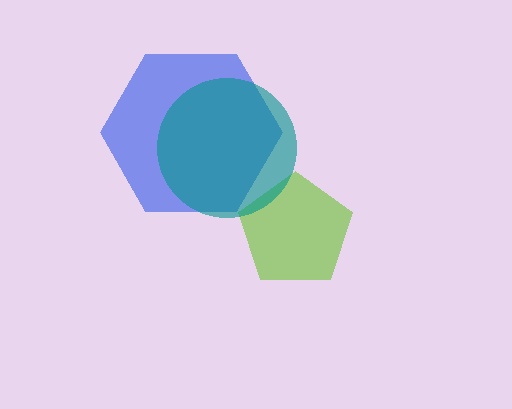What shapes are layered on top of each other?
The layered shapes are: a blue hexagon, a lime pentagon, a teal circle.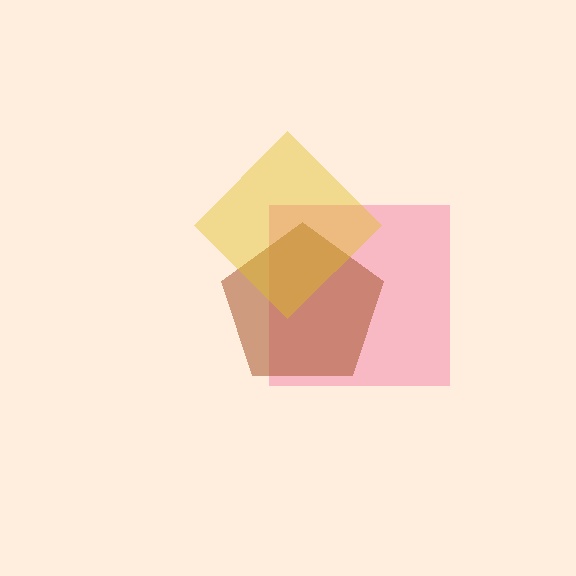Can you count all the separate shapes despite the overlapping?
Yes, there are 3 separate shapes.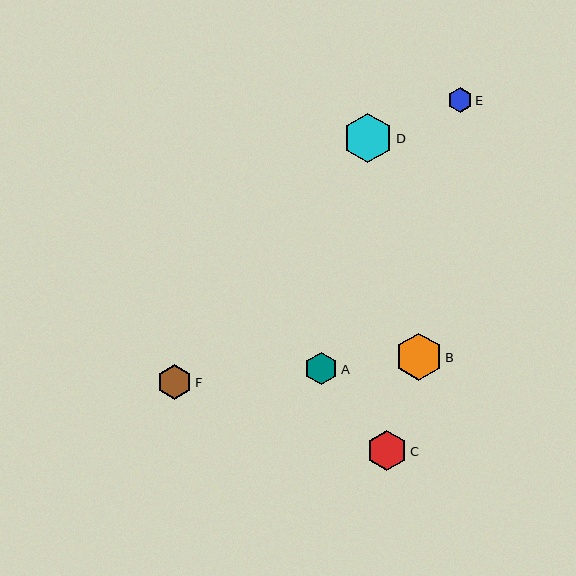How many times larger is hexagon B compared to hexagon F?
Hexagon B is approximately 1.4 times the size of hexagon F.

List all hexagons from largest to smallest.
From largest to smallest: D, B, C, F, A, E.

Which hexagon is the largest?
Hexagon D is the largest with a size of approximately 50 pixels.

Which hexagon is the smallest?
Hexagon E is the smallest with a size of approximately 25 pixels.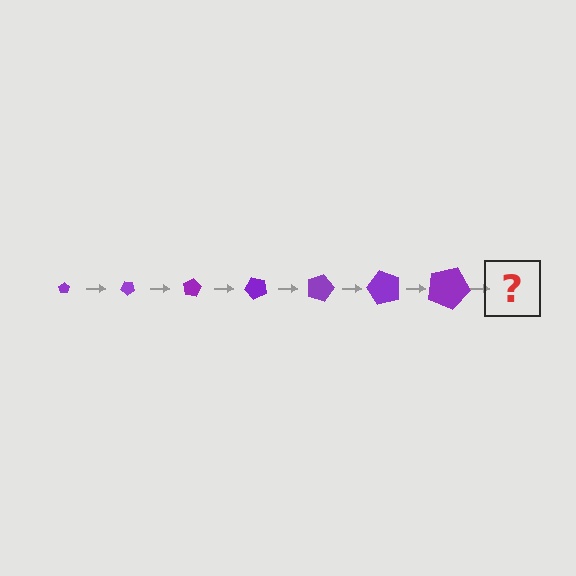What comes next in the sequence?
The next element should be a pentagon, larger than the previous one and rotated 280 degrees from the start.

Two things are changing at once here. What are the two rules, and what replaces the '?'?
The two rules are that the pentagon grows larger each step and it rotates 40 degrees each step. The '?' should be a pentagon, larger than the previous one and rotated 280 degrees from the start.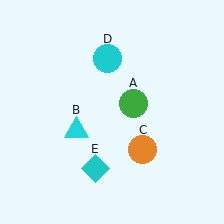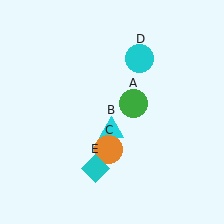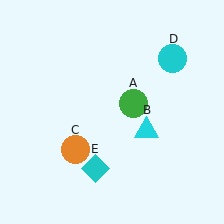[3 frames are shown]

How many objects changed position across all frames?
3 objects changed position: cyan triangle (object B), orange circle (object C), cyan circle (object D).